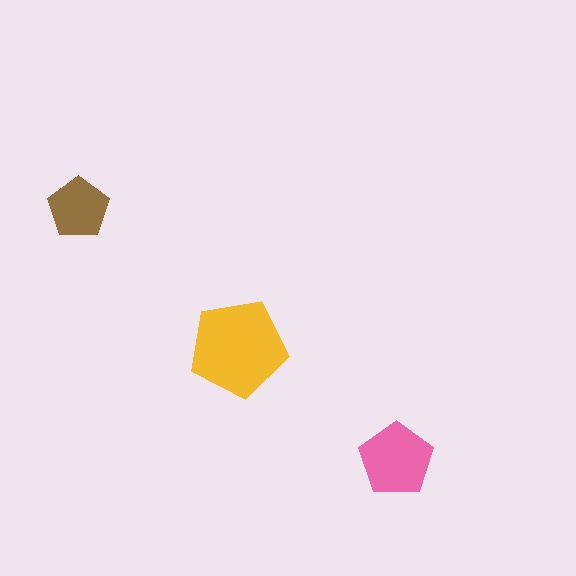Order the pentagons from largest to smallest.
the yellow one, the pink one, the brown one.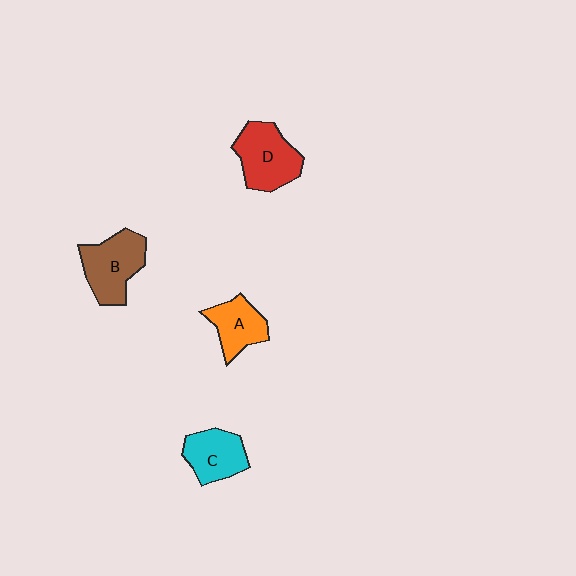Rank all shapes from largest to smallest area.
From largest to smallest: D (red), B (brown), C (cyan), A (orange).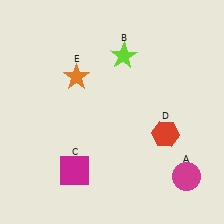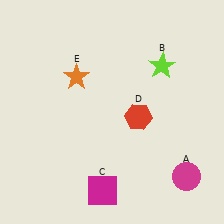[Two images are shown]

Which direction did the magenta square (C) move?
The magenta square (C) moved right.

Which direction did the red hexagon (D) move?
The red hexagon (D) moved left.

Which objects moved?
The objects that moved are: the lime star (B), the magenta square (C), the red hexagon (D).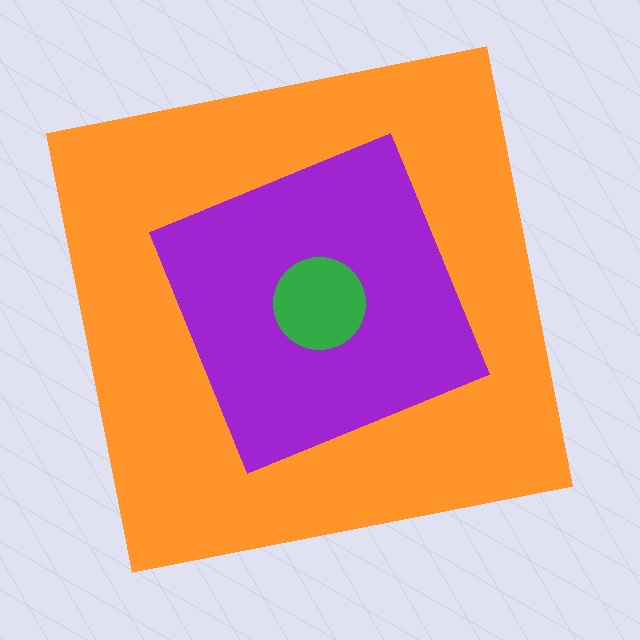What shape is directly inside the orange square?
The purple diamond.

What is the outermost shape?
The orange square.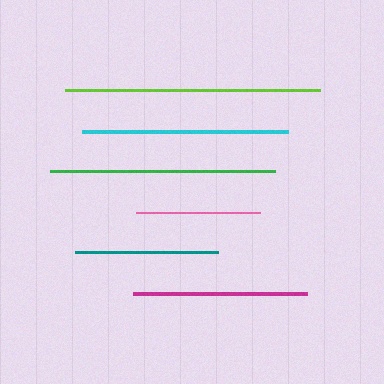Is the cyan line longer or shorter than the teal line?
The cyan line is longer than the teal line.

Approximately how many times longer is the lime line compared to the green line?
The lime line is approximately 1.1 times the length of the green line.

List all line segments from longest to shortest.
From longest to shortest: lime, green, cyan, magenta, teal, pink.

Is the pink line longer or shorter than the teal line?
The teal line is longer than the pink line.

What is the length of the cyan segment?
The cyan segment is approximately 206 pixels long.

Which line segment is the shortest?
The pink line is the shortest at approximately 125 pixels.